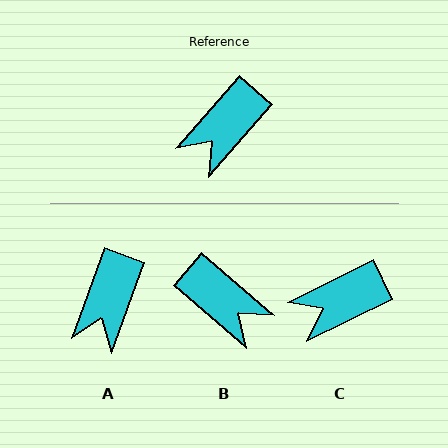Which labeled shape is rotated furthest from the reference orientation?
B, about 90 degrees away.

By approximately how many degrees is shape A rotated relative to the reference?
Approximately 21 degrees counter-clockwise.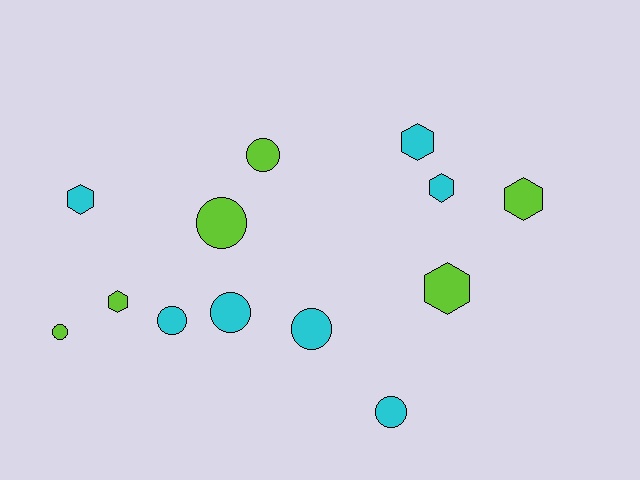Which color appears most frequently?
Cyan, with 7 objects.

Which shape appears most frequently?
Circle, with 7 objects.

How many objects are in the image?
There are 13 objects.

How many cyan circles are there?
There are 4 cyan circles.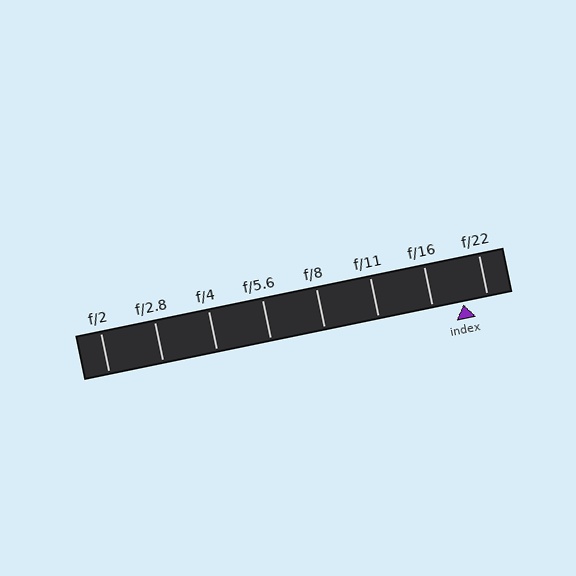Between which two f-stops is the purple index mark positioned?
The index mark is between f/16 and f/22.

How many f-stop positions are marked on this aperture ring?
There are 8 f-stop positions marked.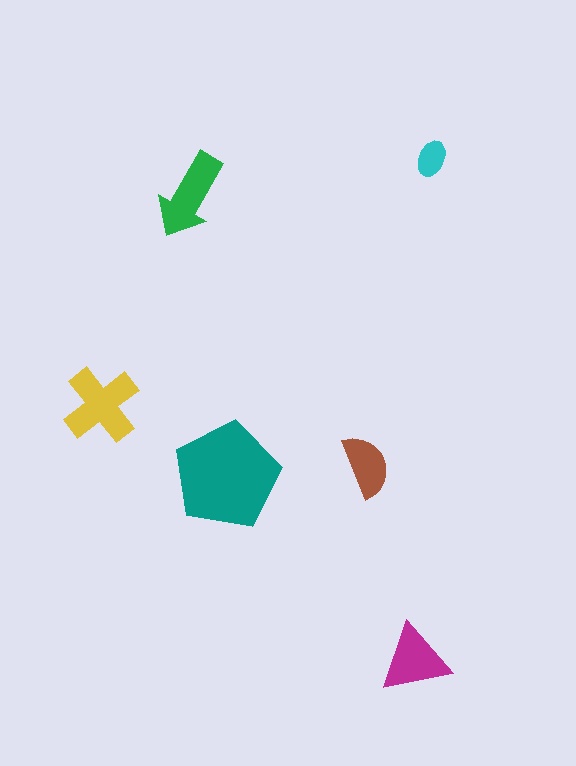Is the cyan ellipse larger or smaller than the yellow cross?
Smaller.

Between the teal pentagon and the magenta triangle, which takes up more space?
The teal pentagon.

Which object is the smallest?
The cyan ellipse.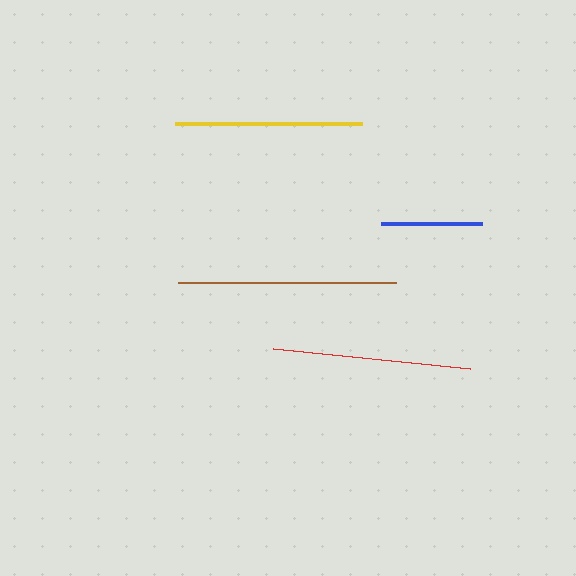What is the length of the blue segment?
The blue segment is approximately 101 pixels long.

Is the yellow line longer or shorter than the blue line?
The yellow line is longer than the blue line.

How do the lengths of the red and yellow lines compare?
The red and yellow lines are approximately the same length.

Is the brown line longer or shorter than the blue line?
The brown line is longer than the blue line.